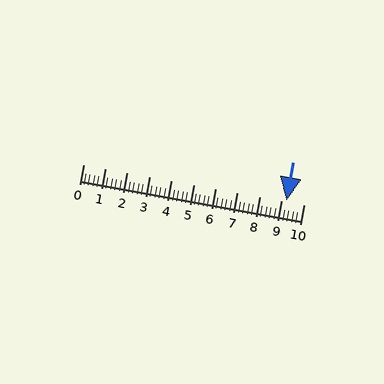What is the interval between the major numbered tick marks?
The major tick marks are spaced 1 units apart.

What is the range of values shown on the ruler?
The ruler shows values from 0 to 10.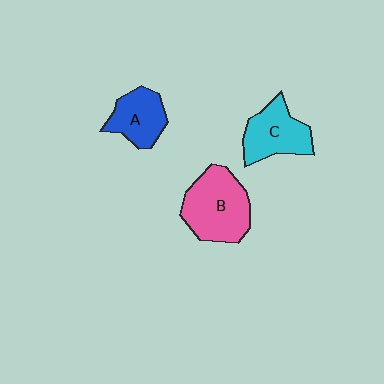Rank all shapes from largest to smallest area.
From largest to smallest: B (pink), C (cyan), A (blue).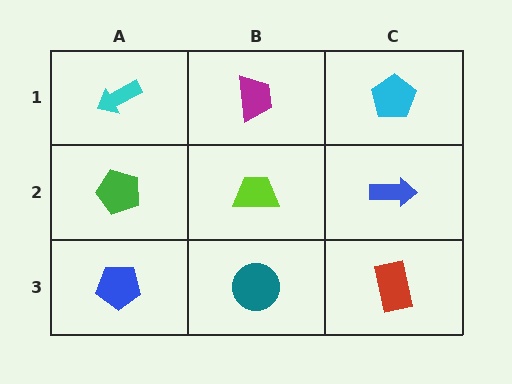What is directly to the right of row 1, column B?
A cyan pentagon.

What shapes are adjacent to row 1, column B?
A lime trapezoid (row 2, column B), a cyan arrow (row 1, column A), a cyan pentagon (row 1, column C).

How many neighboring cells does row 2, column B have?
4.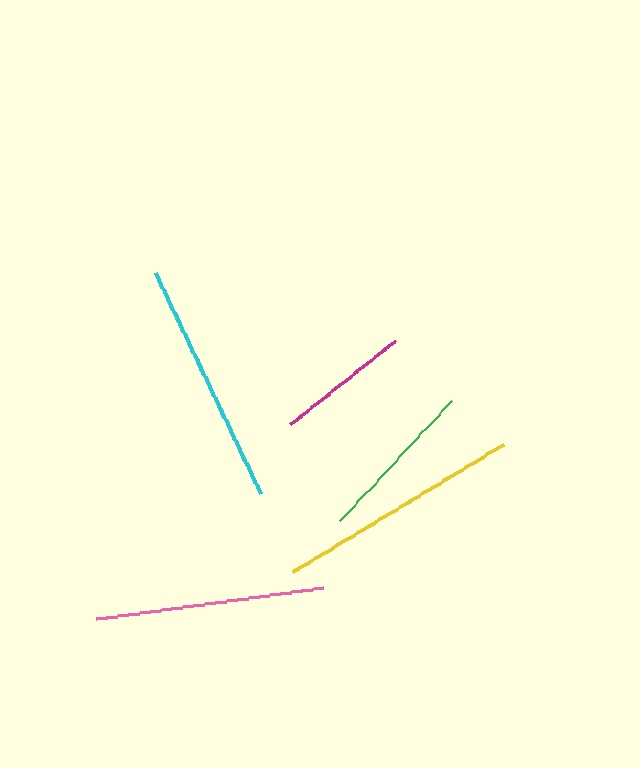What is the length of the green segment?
The green segment is approximately 164 pixels long.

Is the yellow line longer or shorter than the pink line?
The yellow line is longer than the pink line.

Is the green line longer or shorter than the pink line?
The pink line is longer than the green line.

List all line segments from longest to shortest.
From longest to shortest: yellow, cyan, pink, green, magenta.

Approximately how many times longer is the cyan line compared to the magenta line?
The cyan line is approximately 1.8 times the length of the magenta line.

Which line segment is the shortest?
The magenta line is the shortest at approximately 135 pixels.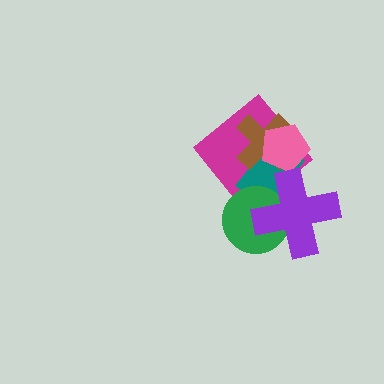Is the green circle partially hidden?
Yes, it is partially covered by another shape.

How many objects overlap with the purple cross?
3 objects overlap with the purple cross.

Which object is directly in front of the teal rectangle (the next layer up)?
The brown cross is directly in front of the teal rectangle.